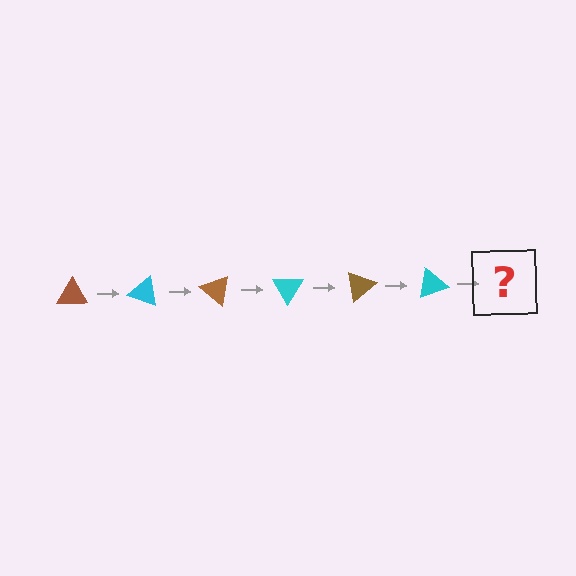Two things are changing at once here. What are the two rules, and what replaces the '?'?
The two rules are that it rotates 20 degrees each step and the color cycles through brown and cyan. The '?' should be a brown triangle, rotated 120 degrees from the start.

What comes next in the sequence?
The next element should be a brown triangle, rotated 120 degrees from the start.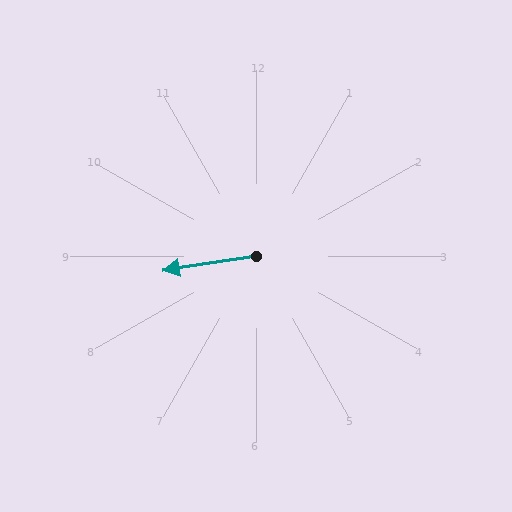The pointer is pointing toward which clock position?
Roughly 9 o'clock.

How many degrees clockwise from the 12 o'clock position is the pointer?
Approximately 261 degrees.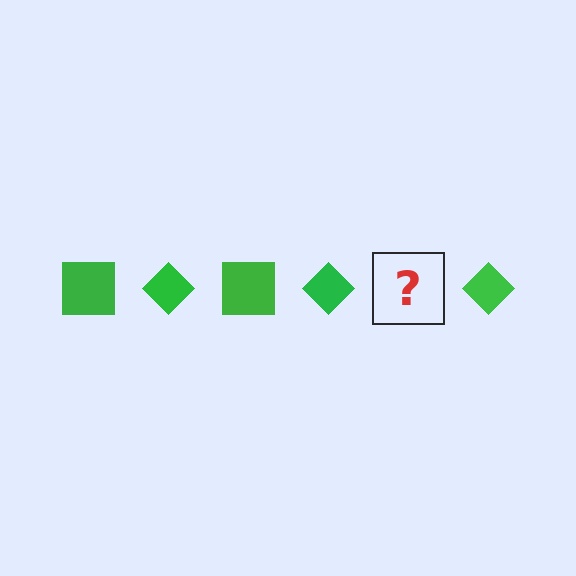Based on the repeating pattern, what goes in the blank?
The blank should be a green square.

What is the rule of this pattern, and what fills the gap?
The rule is that the pattern cycles through square, diamond shapes in green. The gap should be filled with a green square.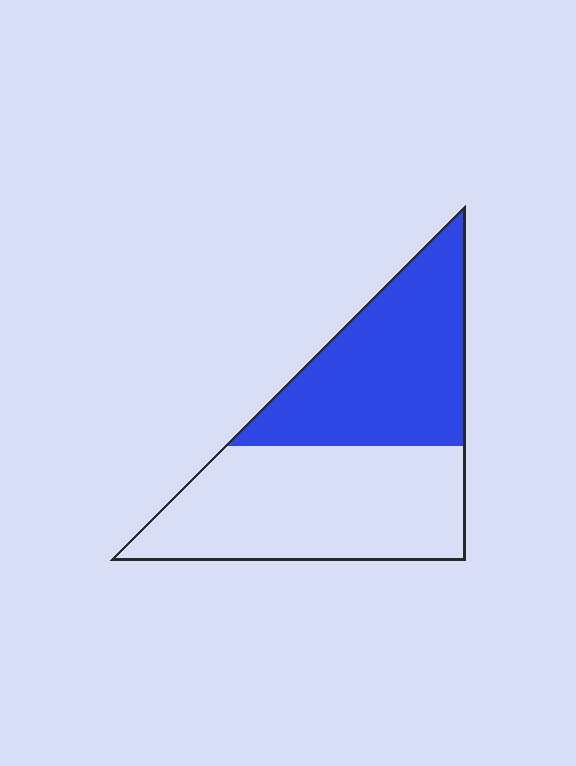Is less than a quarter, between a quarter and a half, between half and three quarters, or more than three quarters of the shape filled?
Between a quarter and a half.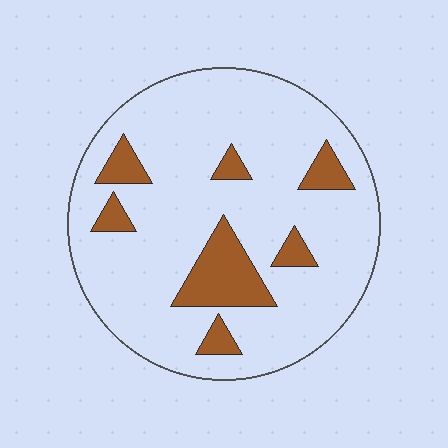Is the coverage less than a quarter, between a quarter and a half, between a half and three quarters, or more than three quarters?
Less than a quarter.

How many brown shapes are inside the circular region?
7.